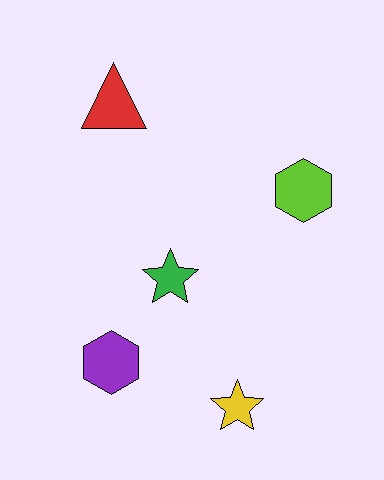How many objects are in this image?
There are 5 objects.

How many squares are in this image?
There are no squares.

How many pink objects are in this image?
There are no pink objects.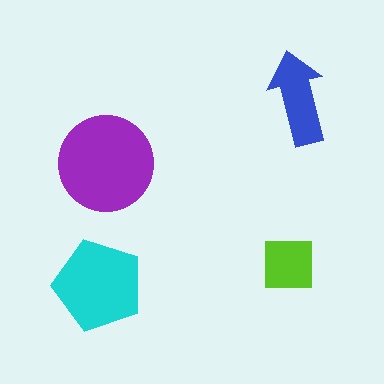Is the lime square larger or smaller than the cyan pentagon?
Smaller.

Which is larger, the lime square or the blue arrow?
The blue arrow.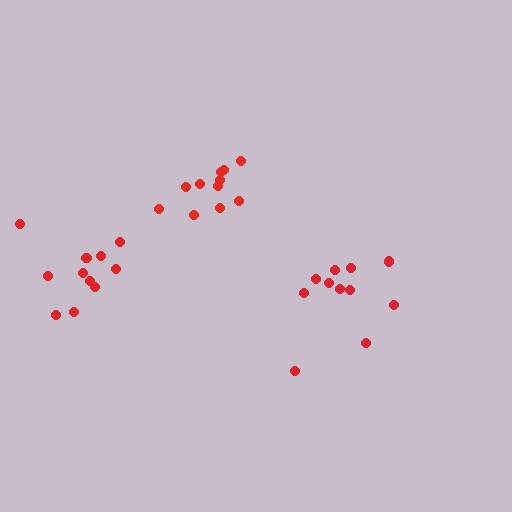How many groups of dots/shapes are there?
There are 3 groups.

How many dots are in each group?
Group 1: 11 dots, Group 2: 11 dots, Group 3: 11 dots (33 total).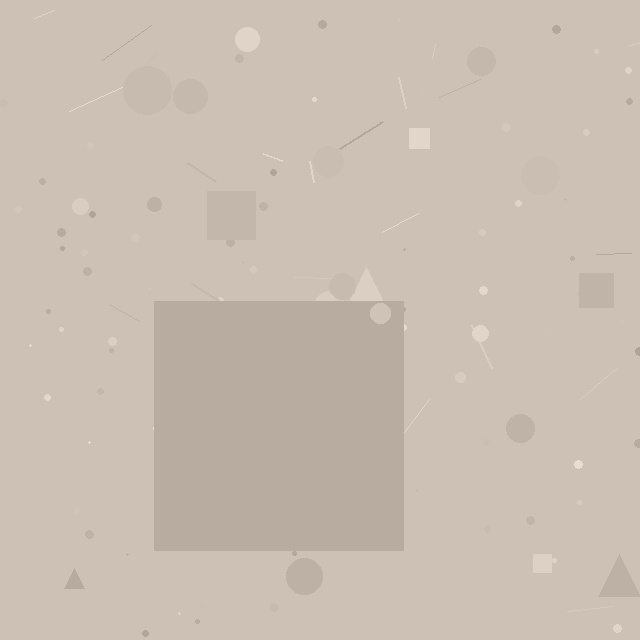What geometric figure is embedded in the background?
A square is embedded in the background.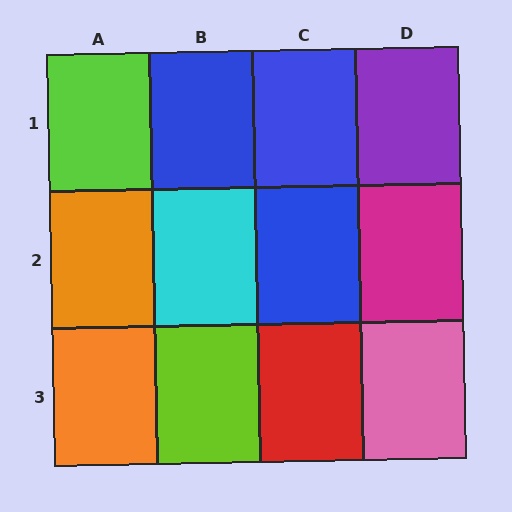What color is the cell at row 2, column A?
Orange.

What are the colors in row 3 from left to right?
Orange, lime, red, pink.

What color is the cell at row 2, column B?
Cyan.